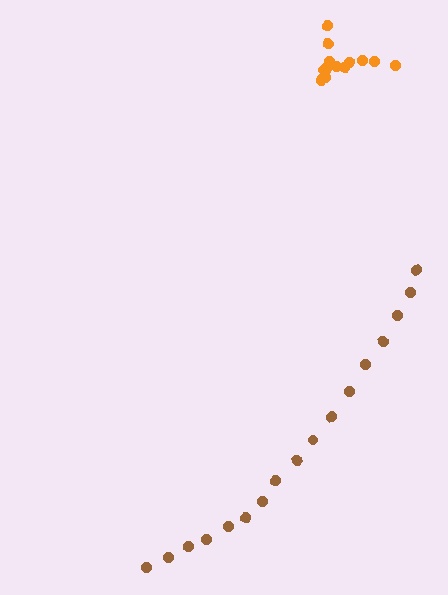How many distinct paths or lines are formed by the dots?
There are 2 distinct paths.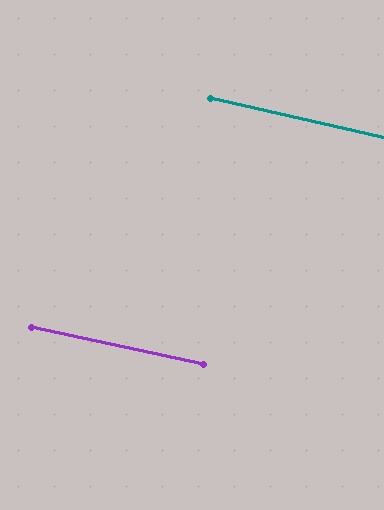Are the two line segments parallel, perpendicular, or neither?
Parallel — their directions differ by only 0.7°.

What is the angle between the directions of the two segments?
Approximately 1 degree.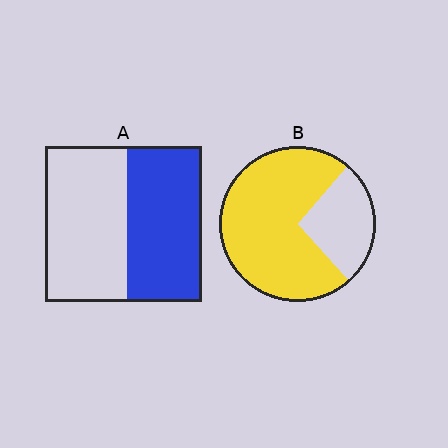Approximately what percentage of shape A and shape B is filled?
A is approximately 50% and B is approximately 75%.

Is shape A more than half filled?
Roughly half.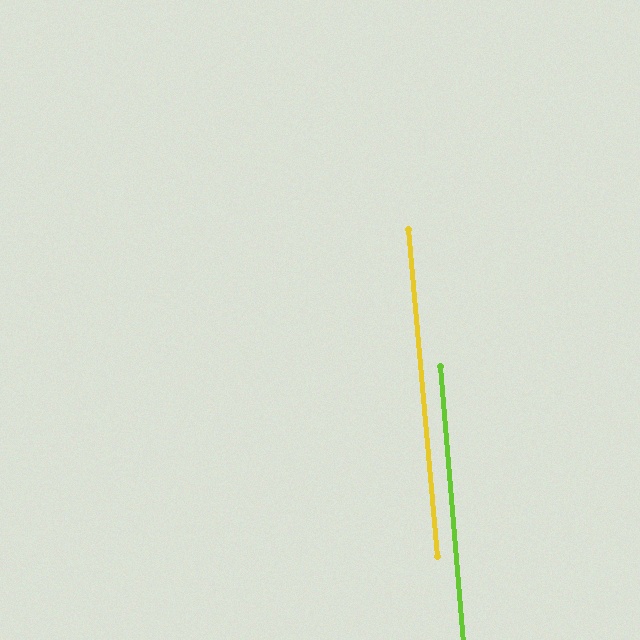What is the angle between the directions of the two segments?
Approximately 1 degree.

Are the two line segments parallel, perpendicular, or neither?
Parallel — their directions differ by only 0.5°.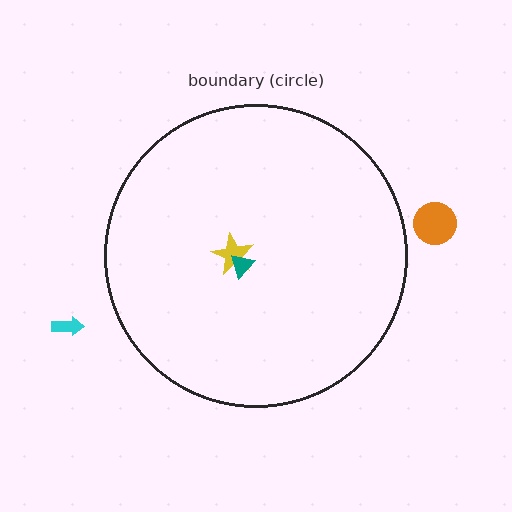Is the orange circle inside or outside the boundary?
Outside.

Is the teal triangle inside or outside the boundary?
Inside.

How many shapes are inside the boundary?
2 inside, 2 outside.